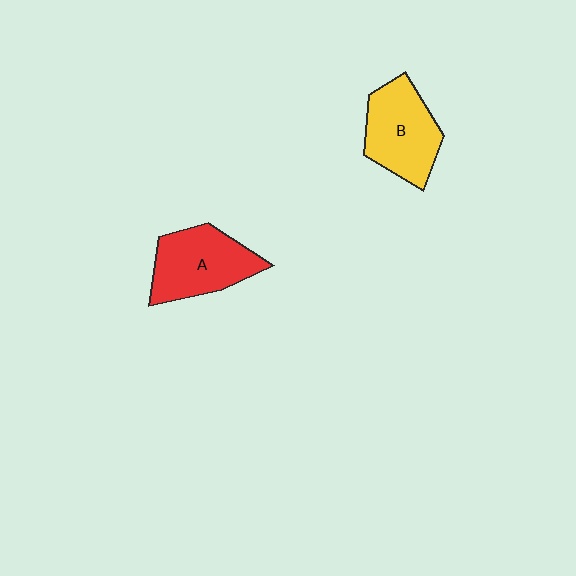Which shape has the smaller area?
Shape B (yellow).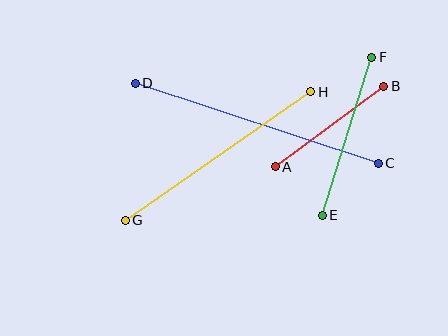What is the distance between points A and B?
The distance is approximately 135 pixels.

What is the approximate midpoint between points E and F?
The midpoint is at approximately (347, 136) pixels.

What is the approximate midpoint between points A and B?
The midpoint is at approximately (330, 127) pixels.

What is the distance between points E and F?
The distance is approximately 166 pixels.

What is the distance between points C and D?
The distance is approximately 256 pixels.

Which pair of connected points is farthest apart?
Points C and D are farthest apart.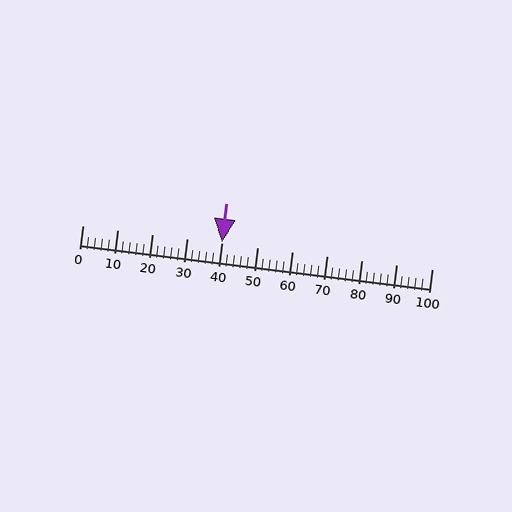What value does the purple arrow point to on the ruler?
The purple arrow points to approximately 40.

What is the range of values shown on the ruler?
The ruler shows values from 0 to 100.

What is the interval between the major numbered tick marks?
The major tick marks are spaced 10 units apart.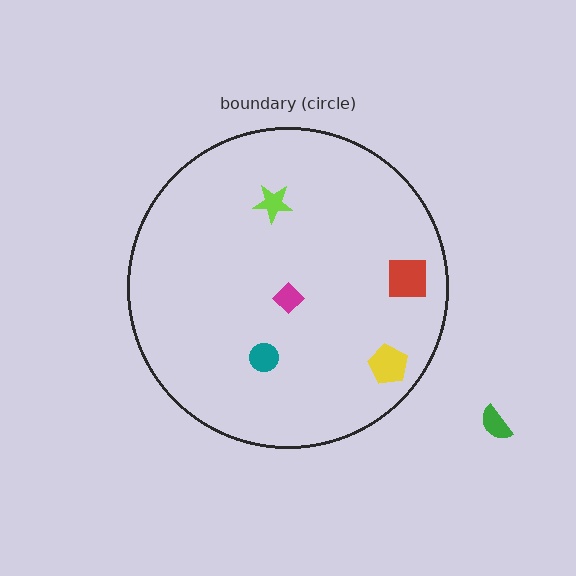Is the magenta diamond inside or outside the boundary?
Inside.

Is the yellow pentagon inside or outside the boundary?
Inside.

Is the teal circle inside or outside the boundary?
Inside.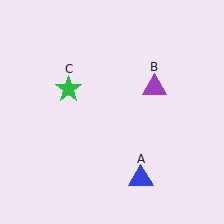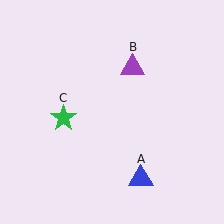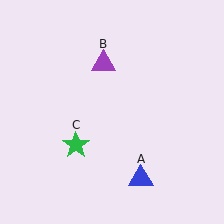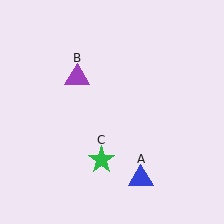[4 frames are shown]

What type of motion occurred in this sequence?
The purple triangle (object B), green star (object C) rotated counterclockwise around the center of the scene.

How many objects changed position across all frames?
2 objects changed position: purple triangle (object B), green star (object C).